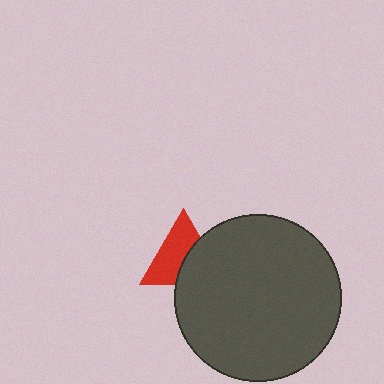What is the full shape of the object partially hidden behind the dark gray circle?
The partially hidden object is a red triangle.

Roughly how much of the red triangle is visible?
About half of it is visible (roughly 58%).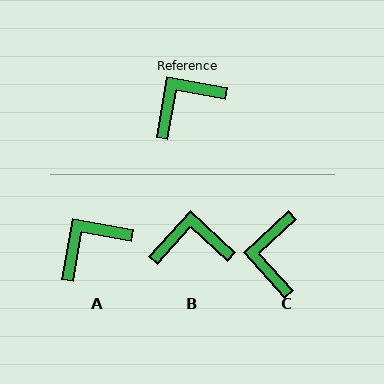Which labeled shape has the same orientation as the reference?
A.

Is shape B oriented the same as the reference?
No, it is off by about 33 degrees.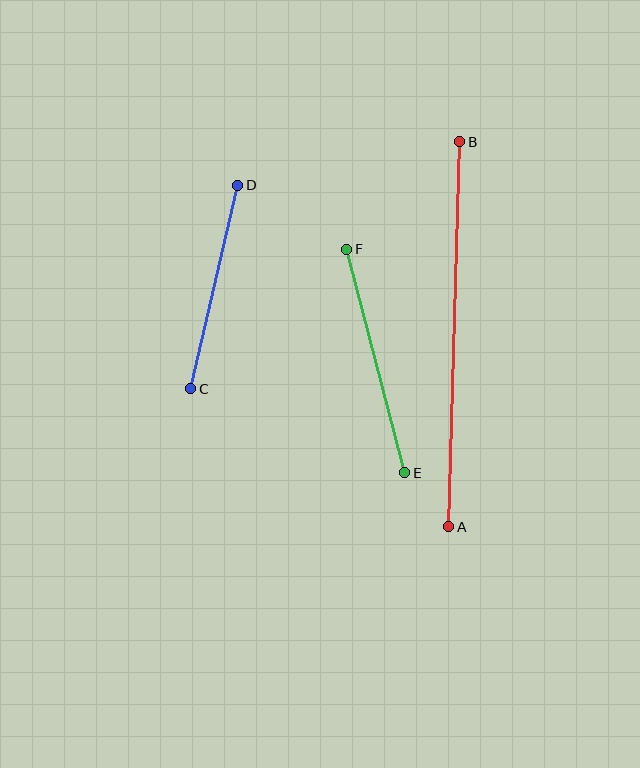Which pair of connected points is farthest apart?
Points A and B are farthest apart.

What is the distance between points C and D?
The distance is approximately 209 pixels.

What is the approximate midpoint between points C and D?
The midpoint is at approximately (214, 287) pixels.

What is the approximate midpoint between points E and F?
The midpoint is at approximately (376, 361) pixels.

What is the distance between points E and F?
The distance is approximately 231 pixels.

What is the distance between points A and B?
The distance is approximately 385 pixels.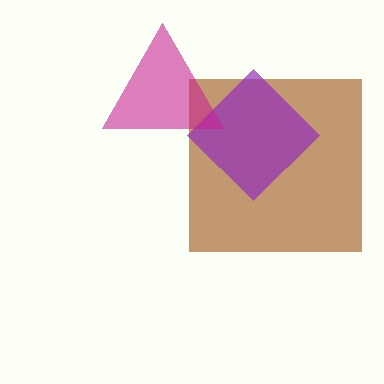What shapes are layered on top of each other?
The layered shapes are: a brown square, a purple diamond, a magenta triangle.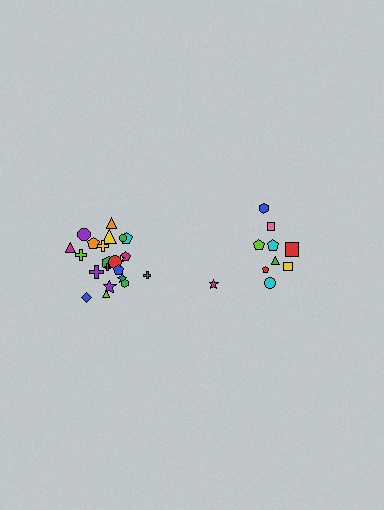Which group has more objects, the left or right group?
The left group.